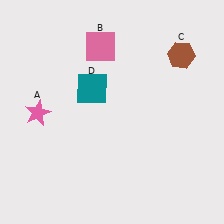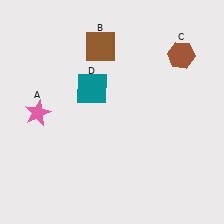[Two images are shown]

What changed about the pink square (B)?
In Image 1, B is pink. In Image 2, it changed to brown.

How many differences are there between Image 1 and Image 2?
There is 1 difference between the two images.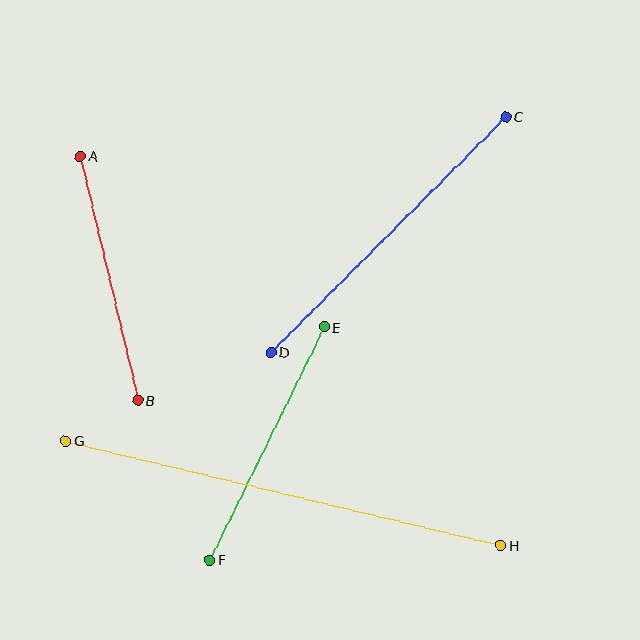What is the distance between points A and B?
The distance is approximately 251 pixels.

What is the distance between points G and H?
The distance is approximately 447 pixels.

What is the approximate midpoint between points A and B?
The midpoint is at approximately (109, 278) pixels.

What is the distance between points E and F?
The distance is approximately 260 pixels.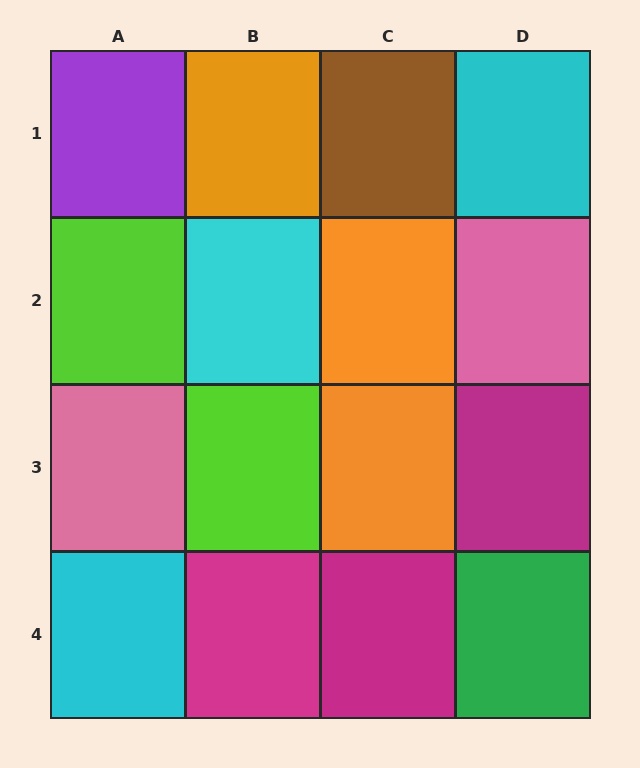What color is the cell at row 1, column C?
Brown.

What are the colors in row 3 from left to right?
Pink, lime, orange, magenta.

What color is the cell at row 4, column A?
Cyan.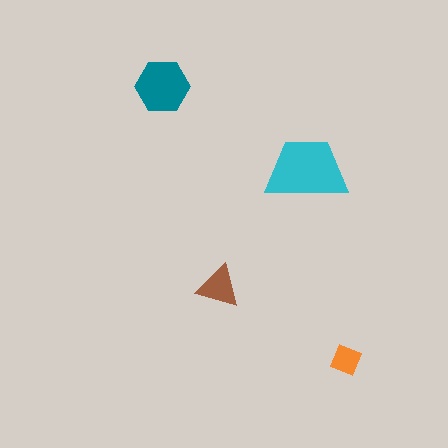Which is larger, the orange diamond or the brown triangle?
The brown triangle.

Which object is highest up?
The teal hexagon is topmost.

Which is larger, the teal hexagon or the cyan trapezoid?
The cyan trapezoid.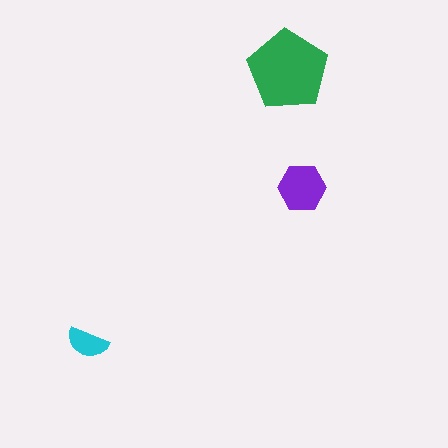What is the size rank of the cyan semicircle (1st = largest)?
3rd.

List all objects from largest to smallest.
The green pentagon, the purple hexagon, the cyan semicircle.